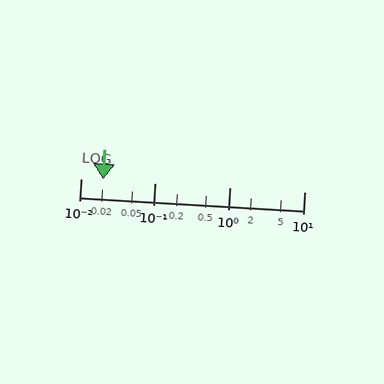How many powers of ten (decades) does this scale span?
The scale spans 3 decades, from 0.01 to 10.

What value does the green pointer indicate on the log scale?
The pointer indicates approximately 0.02.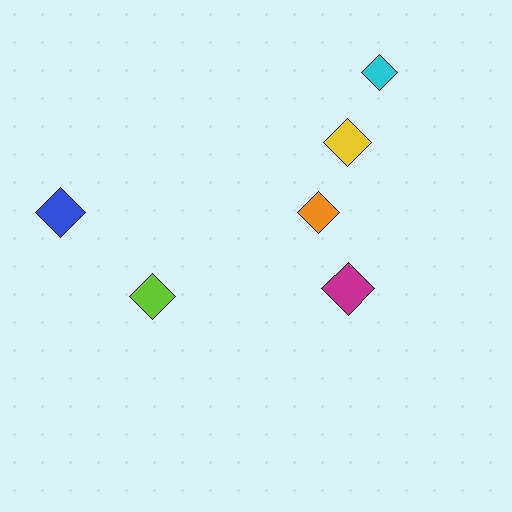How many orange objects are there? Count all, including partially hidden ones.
There is 1 orange object.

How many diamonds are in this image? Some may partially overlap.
There are 6 diamonds.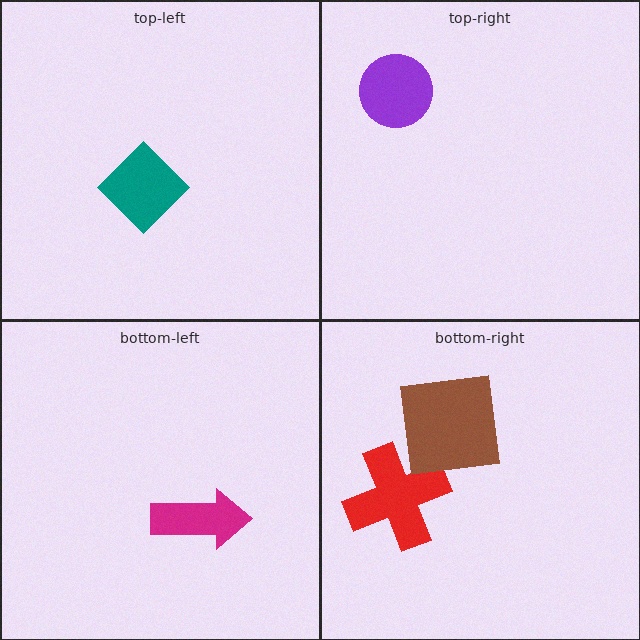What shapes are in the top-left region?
The teal diamond.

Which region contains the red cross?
The bottom-right region.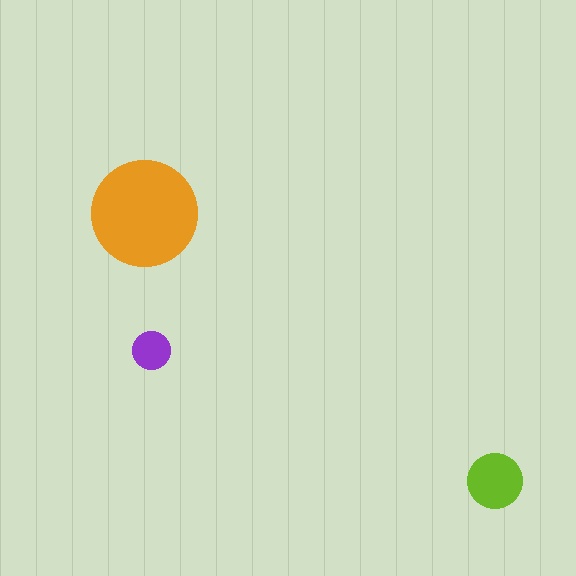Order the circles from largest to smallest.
the orange one, the lime one, the purple one.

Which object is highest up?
The orange circle is topmost.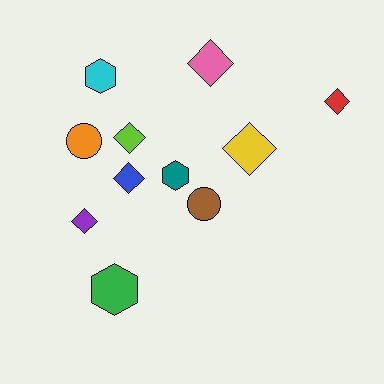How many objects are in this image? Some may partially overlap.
There are 11 objects.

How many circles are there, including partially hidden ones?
There are 2 circles.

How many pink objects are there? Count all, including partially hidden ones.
There is 1 pink object.